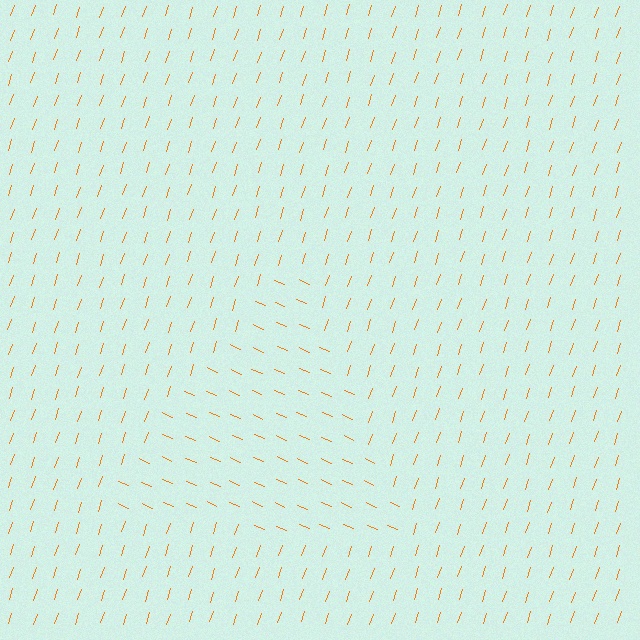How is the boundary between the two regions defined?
The boundary is defined purely by a change in line orientation (approximately 85 degrees difference). All lines are the same color and thickness.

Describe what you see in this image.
The image is filled with small orange line segments. A triangle region in the image has lines oriented differently from the surrounding lines, creating a visible texture boundary.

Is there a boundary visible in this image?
Yes, there is a texture boundary formed by a change in line orientation.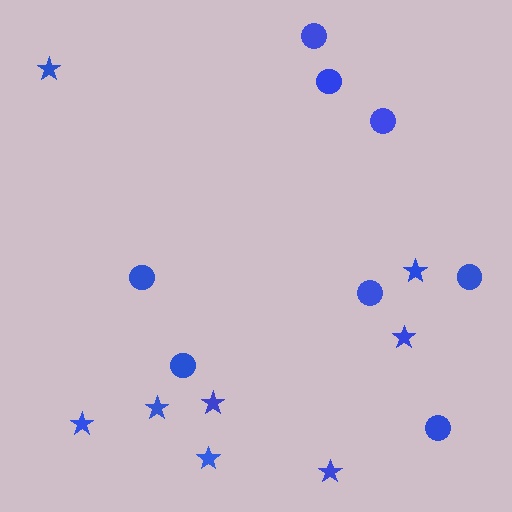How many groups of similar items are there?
There are 2 groups: one group of stars (8) and one group of circles (8).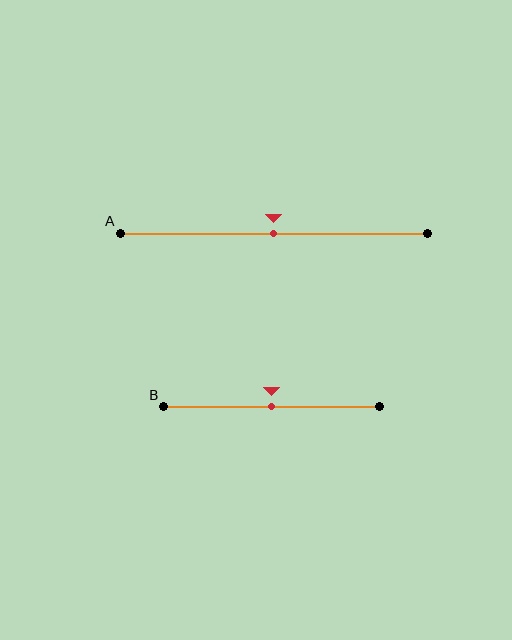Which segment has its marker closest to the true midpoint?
Segment A has its marker closest to the true midpoint.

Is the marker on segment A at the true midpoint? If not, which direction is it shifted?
Yes, the marker on segment A is at the true midpoint.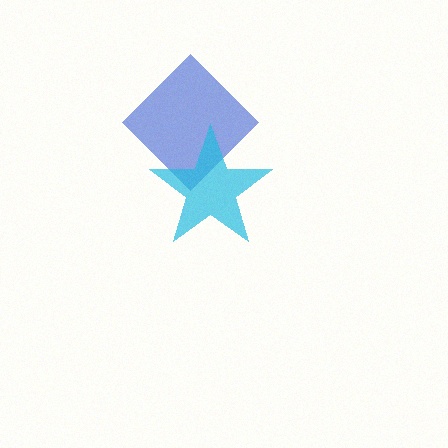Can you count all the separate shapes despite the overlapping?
Yes, there are 2 separate shapes.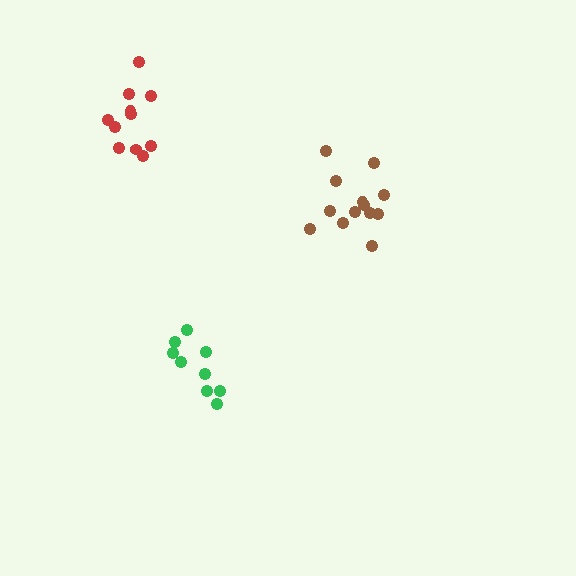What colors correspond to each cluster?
The clusters are colored: brown, green, red.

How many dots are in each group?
Group 1: 13 dots, Group 2: 9 dots, Group 3: 11 dots (33 total).